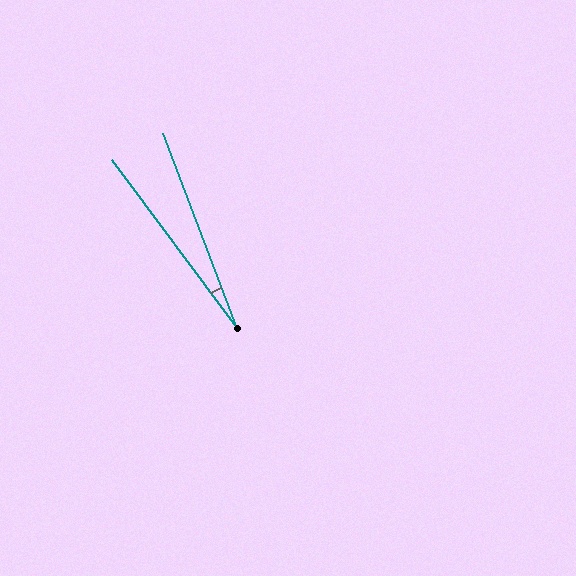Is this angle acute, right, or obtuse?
It is acute.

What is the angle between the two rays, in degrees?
Approximately 16 degrees.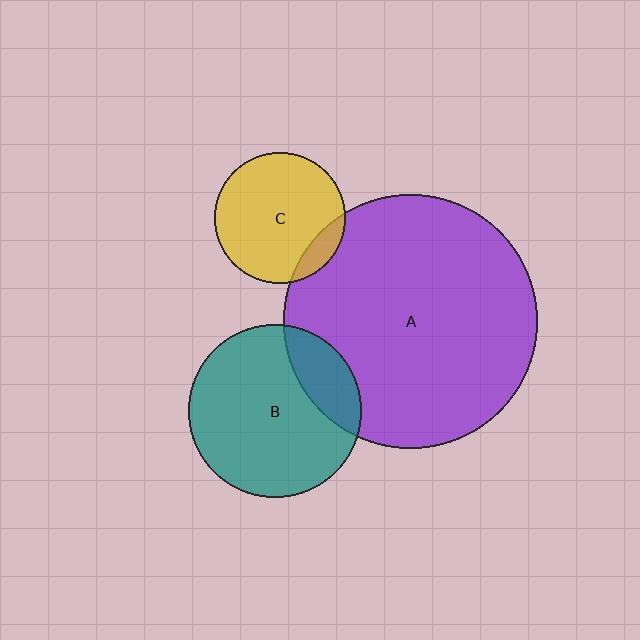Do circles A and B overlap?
Yes.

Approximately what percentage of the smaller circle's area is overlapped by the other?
Approximately 20%.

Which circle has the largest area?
Circle A (purple).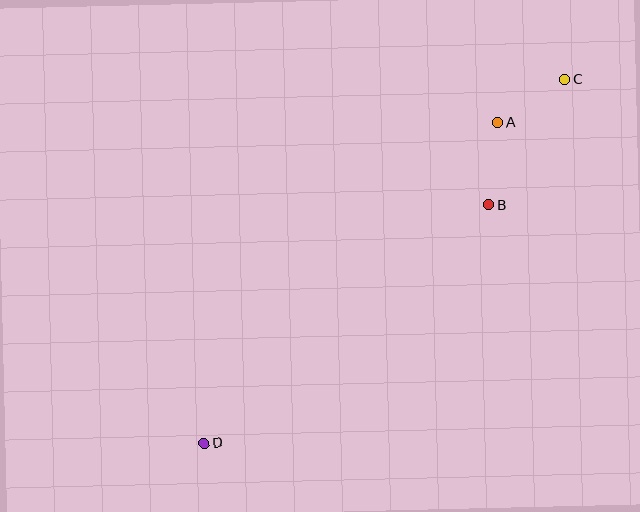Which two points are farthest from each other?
Points C and D are farthest from each other.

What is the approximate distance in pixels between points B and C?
The distance between B and C is approximately 147 pixels.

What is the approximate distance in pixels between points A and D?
The distance between A and D is approximately 434 pixels.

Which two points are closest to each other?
Points A and C are closest to each other.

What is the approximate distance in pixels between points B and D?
The distance between B and D is approximately 371 pixels.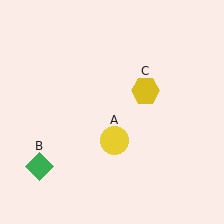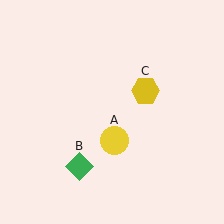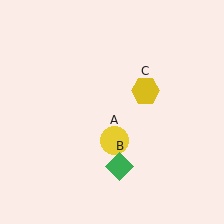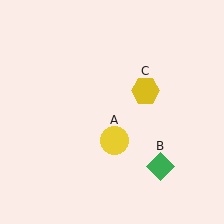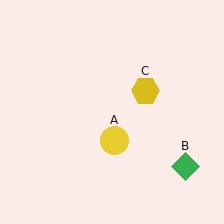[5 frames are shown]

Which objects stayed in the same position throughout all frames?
Yellow circle (object A) and yellow hexagon (object C) remained stationary.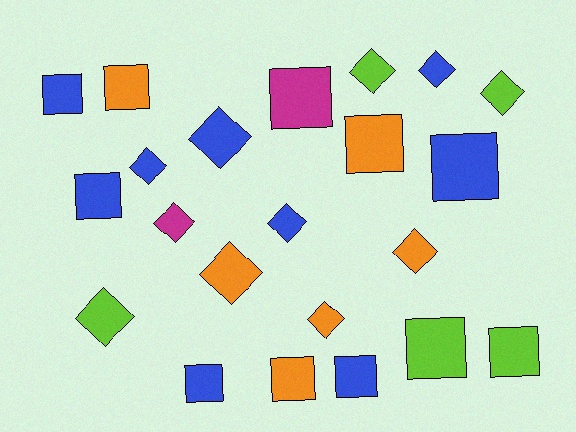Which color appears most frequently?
Blue, with 9 objects.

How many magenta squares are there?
There is 1 magenta square.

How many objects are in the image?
There are 22 objects.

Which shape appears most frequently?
Square, with 11 objects.